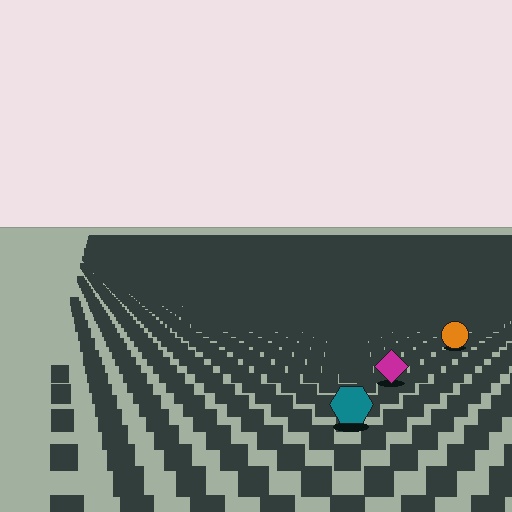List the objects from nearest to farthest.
From nearest to farthest: the teal hexagon, the magenta diamond, the orange circle.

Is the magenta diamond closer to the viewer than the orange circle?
Yes. The magenta diamond is closer — you can tell from the texture gradient: the ground texture is coarser near it.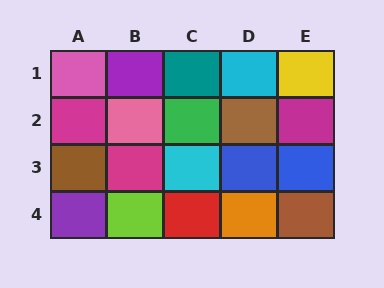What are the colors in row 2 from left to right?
Magenta, pink, green, brown, magenta.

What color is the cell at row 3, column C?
Cyan.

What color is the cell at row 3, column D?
Blue.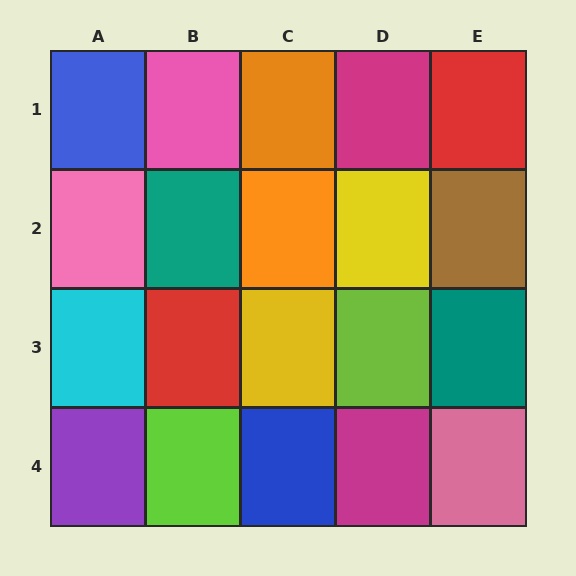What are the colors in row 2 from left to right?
Pink, teal, orange, yellow, brown.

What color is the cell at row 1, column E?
Red.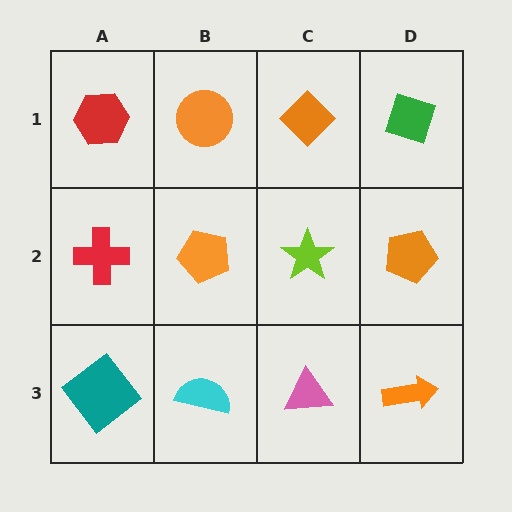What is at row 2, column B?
An orange pentagon.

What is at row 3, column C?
A pink triangle.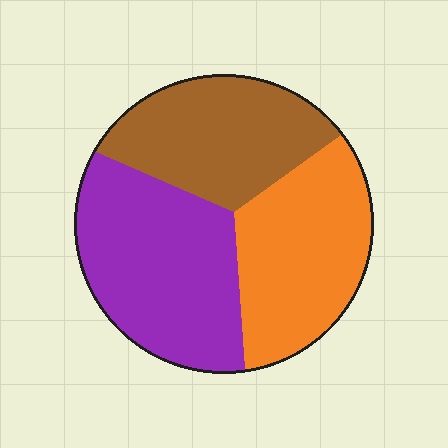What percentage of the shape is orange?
Orange covers 32% of the shape.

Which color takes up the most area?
Purple, at roughly 40%.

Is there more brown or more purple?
Purple.